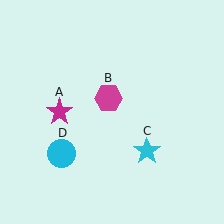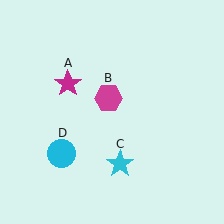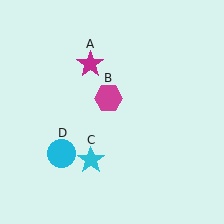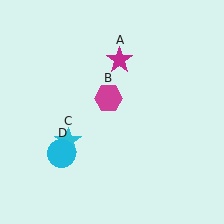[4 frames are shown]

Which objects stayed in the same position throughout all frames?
Magenta hexagon (object B) and cyan circle (object D) remained stationary.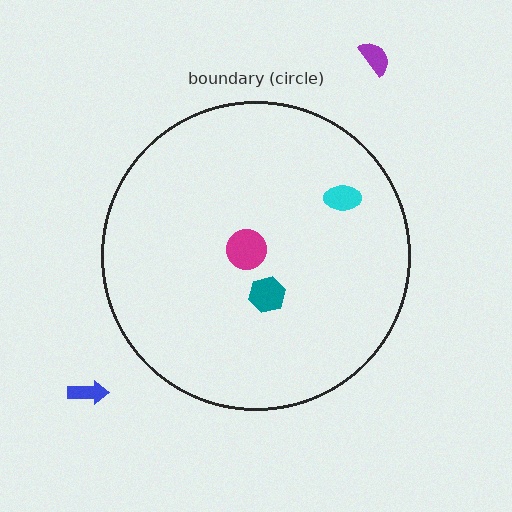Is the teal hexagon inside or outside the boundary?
Inside.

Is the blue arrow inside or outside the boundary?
Outside.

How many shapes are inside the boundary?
3 inside, 2 outside.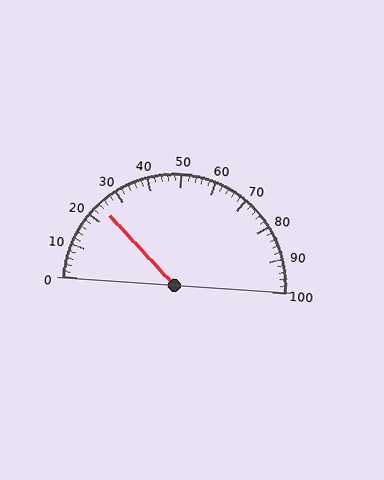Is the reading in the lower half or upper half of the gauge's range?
The reading is in the lower half of the range (0 to 100).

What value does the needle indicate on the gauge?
The needle indicates approximately 24.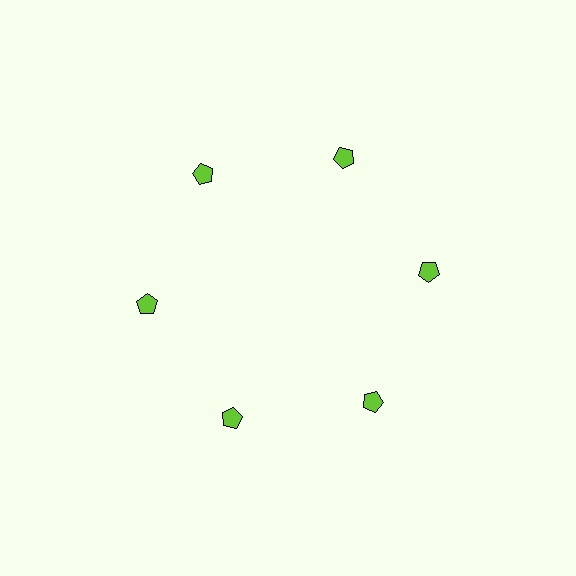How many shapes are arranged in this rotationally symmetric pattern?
There are 6 shapes, arranged in 6 groups of 1.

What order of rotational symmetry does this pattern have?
This pattern has 6-fold rotational symmetry.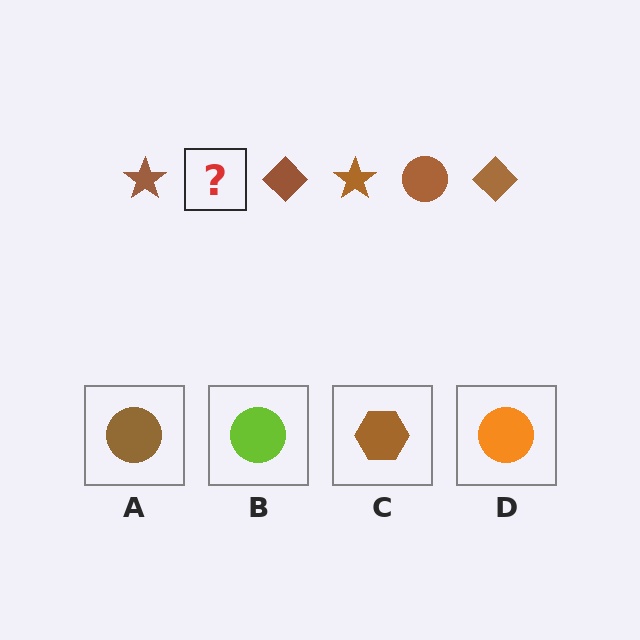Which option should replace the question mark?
Option A.